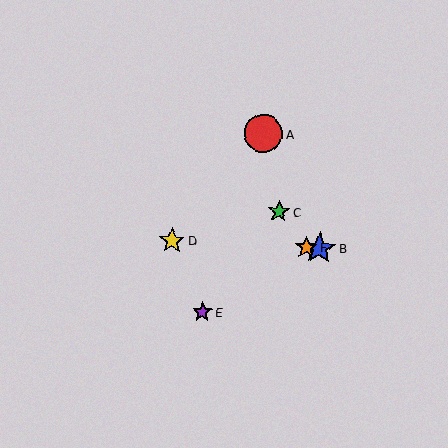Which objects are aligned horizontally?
Objects B, D, F are aligned horizontally.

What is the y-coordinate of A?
Object A is at y≈133.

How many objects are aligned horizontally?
3 objects (B, D, F) are aligned horizontally.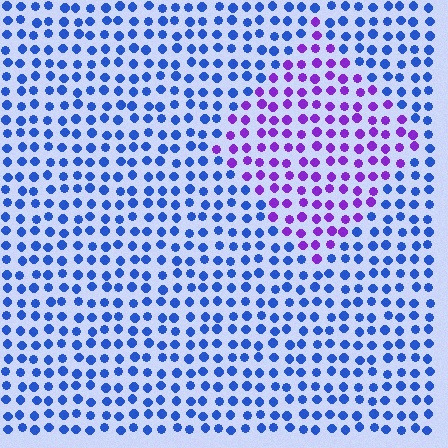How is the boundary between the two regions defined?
The boundary is defined purely by a slight shift in hue (about 53 degrees). Spacing, size, and orientation are identical on both sides.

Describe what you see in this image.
The image is filled with small blue elements in a uniform arrangement. A diamond-shaped region is visible where the elements are tinted to a slightly different hue, forming a subtle color boundary.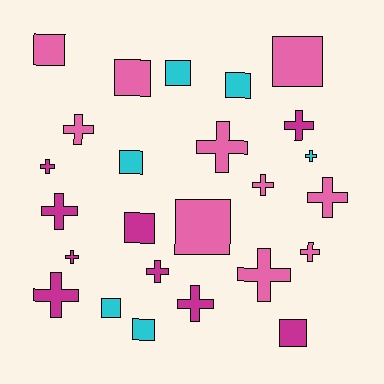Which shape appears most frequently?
Cross, with 14 objects.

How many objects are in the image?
There are 25 objects.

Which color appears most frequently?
Pink, with 10 objects.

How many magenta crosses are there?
There are 7 magenta crosses.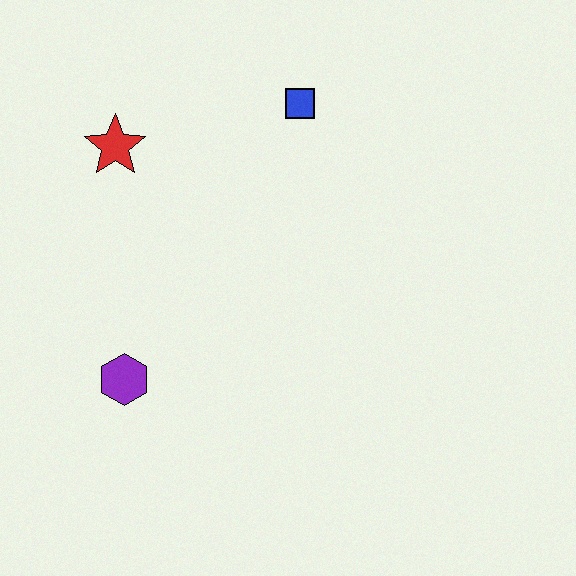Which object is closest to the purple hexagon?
The red star is closest to the purple hexagon.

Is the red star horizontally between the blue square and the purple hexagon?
No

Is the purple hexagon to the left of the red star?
No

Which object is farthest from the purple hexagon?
The blue square is farthest from the purple hexagon.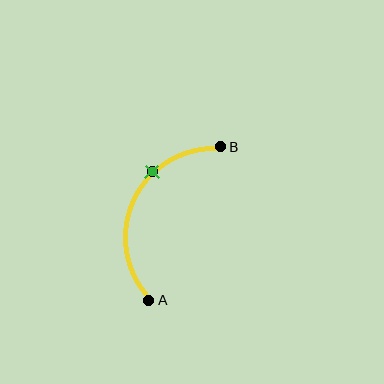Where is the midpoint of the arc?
The arc midpoint is the point on the curve farthest from the straight line joining A and B. It sits to the left of that line.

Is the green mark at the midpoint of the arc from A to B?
No. The green mark lies on the arc but is closer to endpoint B. The arc midpoint would be at the point on the curve equidistant along the arc from both A and B.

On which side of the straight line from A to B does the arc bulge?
The arc bulges to the left of the straight line connecting A and B.